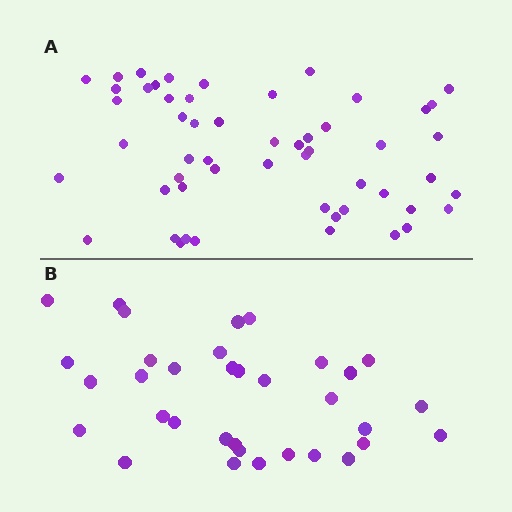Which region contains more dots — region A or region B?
Region A (the top region) has more dots.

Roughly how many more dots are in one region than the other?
Region A has approximately 20 more dots than region B.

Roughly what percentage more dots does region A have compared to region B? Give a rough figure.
About 60% more.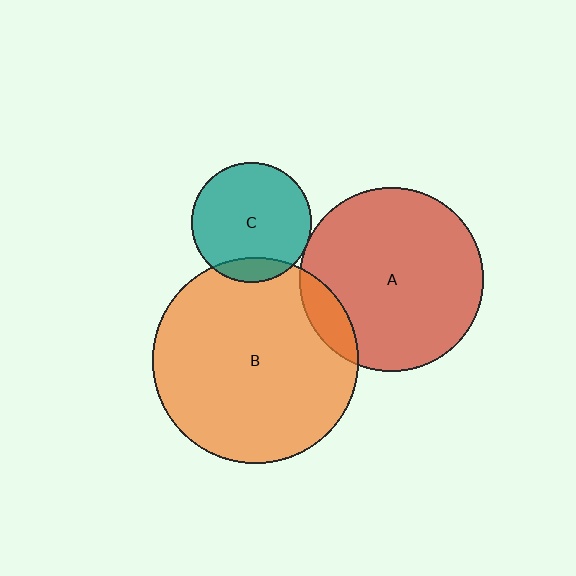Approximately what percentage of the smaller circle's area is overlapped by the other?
Approximately 5%.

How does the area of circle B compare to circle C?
Approximately 2.9 times.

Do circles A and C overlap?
Yes.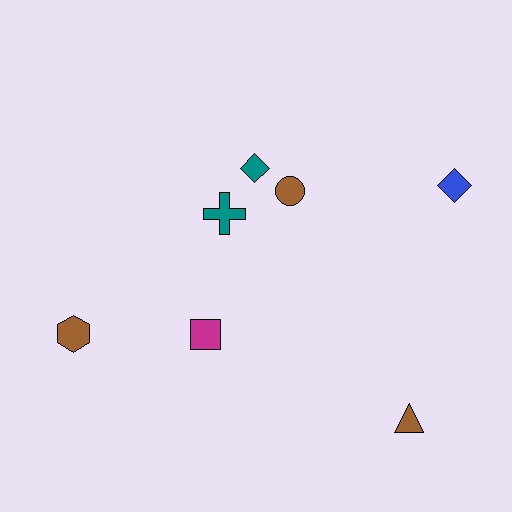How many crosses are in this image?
There is 1 cross.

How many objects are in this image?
There are 7 objects.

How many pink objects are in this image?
There are no pink objects.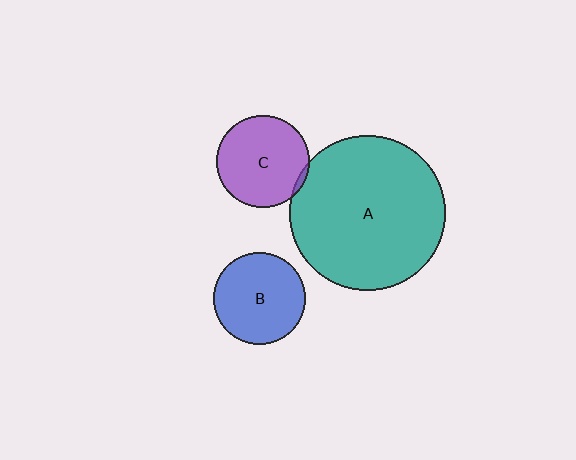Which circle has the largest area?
Circle A (teal).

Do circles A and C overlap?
Yes.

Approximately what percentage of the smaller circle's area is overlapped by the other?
Approximately 5%.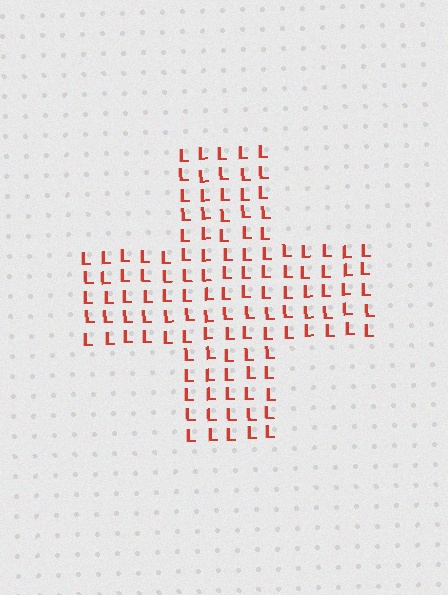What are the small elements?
The small elements are letter L's.